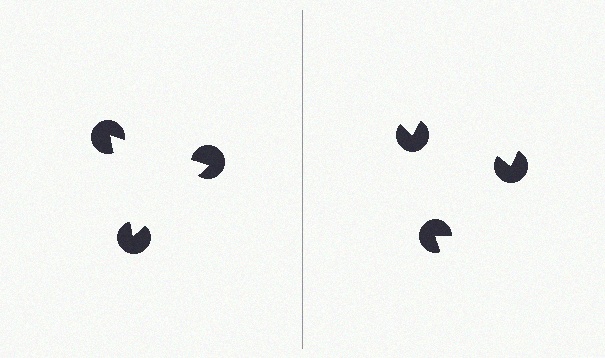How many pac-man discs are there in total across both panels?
6 — 3 on each side.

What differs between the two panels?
The pac-man discs are positioned identically on both sides; only the wedge orientations differ. On the left they align to a triangle; on the right they are misaligned.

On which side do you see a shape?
An illusory triangle appears on the left side. On the right side the wedge cuts are rotated, so no coherent shape forms.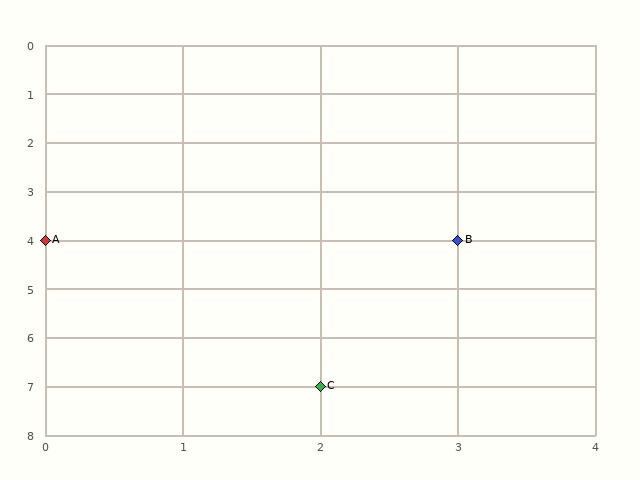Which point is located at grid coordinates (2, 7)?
Point C is at (2, 7).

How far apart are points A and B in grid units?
Points A and B are 3 columns apart.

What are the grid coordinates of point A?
Point A is at grid coordinates (0, 4).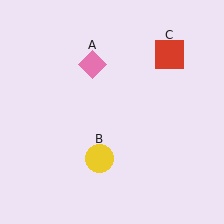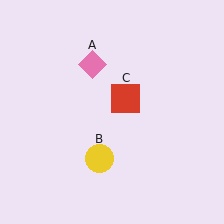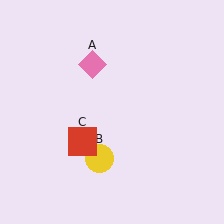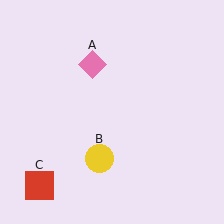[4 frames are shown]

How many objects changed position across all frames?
1 object changed position: red square (object C).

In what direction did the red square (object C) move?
The red square (object C) moved down and to the left.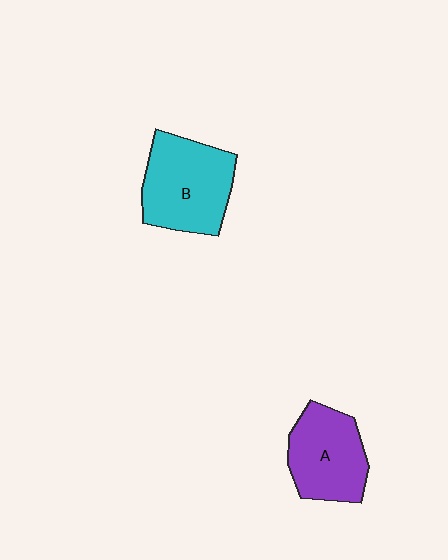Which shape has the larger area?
Shape B (cyan).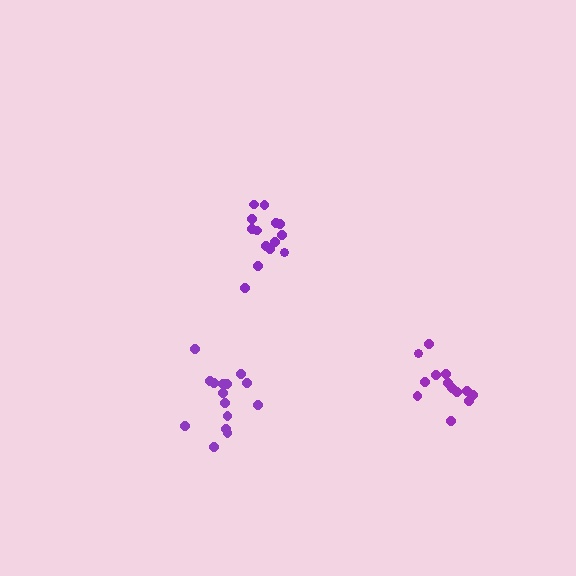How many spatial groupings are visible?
There are 3 spatial groupings.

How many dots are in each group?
Group 1: 13 dots, Group 2: 15 dots, Group 3: 14 dots (42 total).